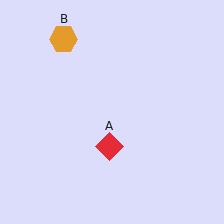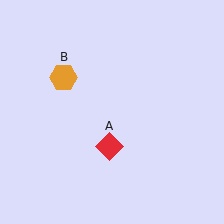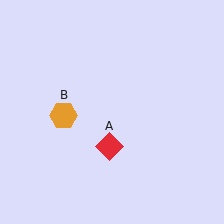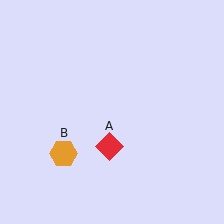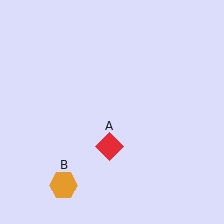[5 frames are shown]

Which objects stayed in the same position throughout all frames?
Red diamond (object A) remained stationary.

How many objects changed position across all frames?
1 object changed position: orange hexagon (object B).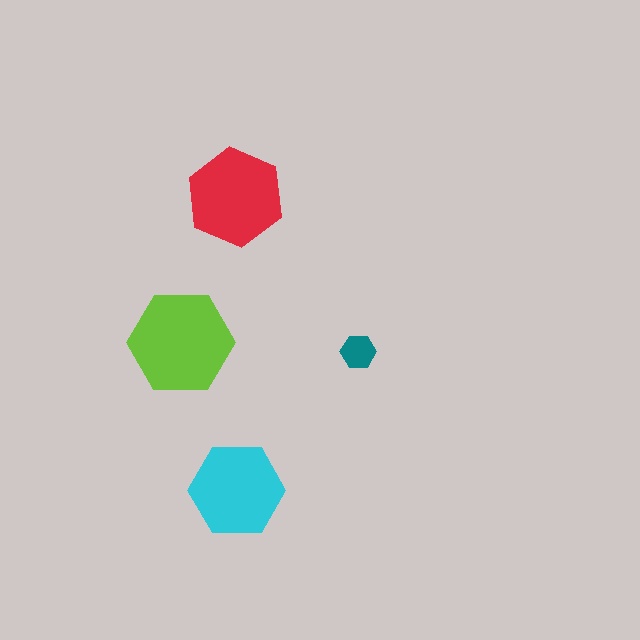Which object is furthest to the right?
The teal hexagon is rightmost.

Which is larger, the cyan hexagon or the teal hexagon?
The cyan one.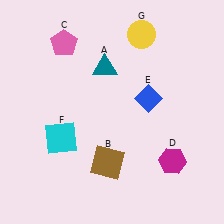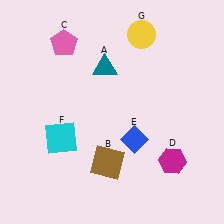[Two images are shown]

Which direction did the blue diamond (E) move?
The blue diamond (E) moved down.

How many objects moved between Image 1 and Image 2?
1 object moved between the two images.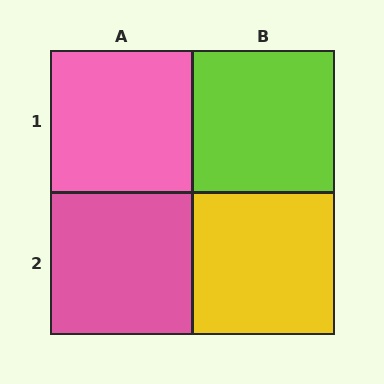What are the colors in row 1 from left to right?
Pink, lime.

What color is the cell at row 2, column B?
Yellow.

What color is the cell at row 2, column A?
Pink.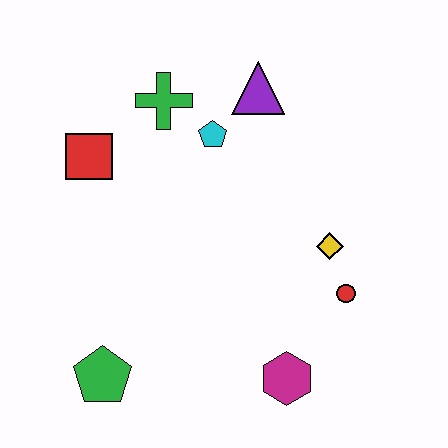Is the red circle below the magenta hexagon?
No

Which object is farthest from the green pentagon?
The purple triangle is farthest from the green pentagon.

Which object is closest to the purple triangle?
The cyan pentagon is closest to the purple triangle.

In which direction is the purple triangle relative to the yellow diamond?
The purple triangle is above the yellow diamond.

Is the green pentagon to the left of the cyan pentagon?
Yes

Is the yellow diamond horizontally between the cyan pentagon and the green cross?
No